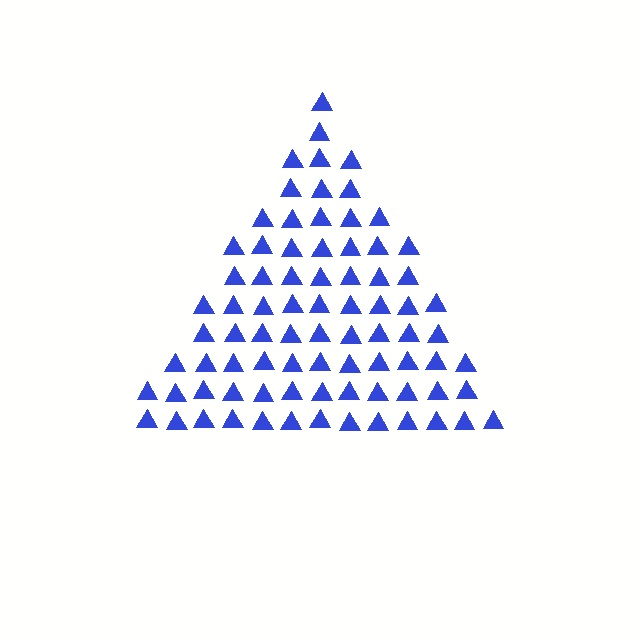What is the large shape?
The large shape is a triangle.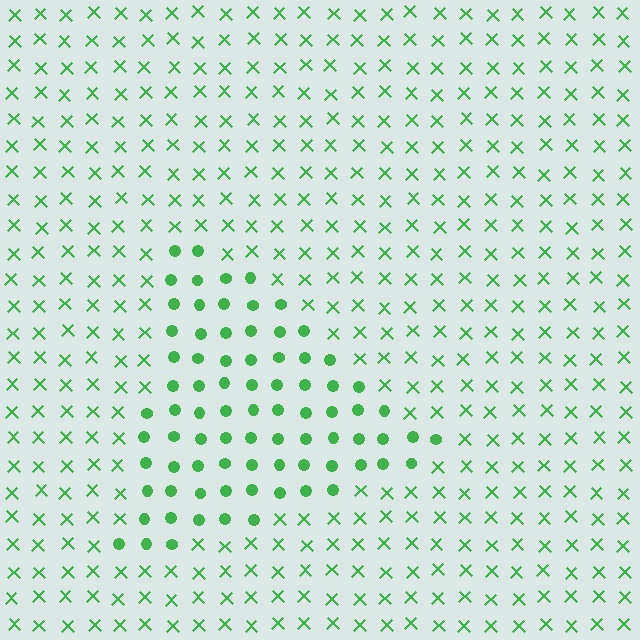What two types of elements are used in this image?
The image uses circles inside the triangle region and X marks outside it.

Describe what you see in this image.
The image is filled with small green elements arranged in a uniform grid. A triangle-shaped region contains circles, while the surrounding area contains X marks. The boundary is defined purely by the change in element shape.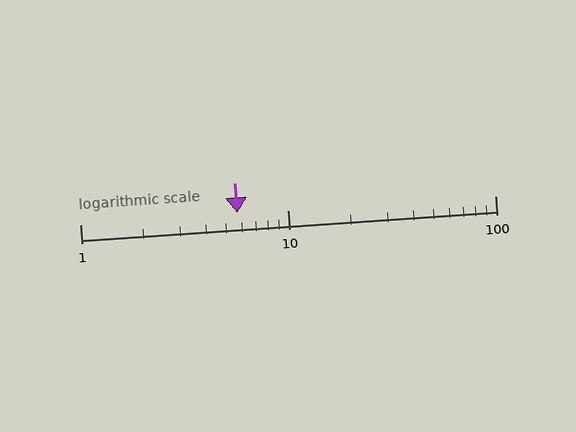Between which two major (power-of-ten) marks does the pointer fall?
The pointer is between 1 and 10.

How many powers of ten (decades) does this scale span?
The scale spans 2 decades, from 1 to 100.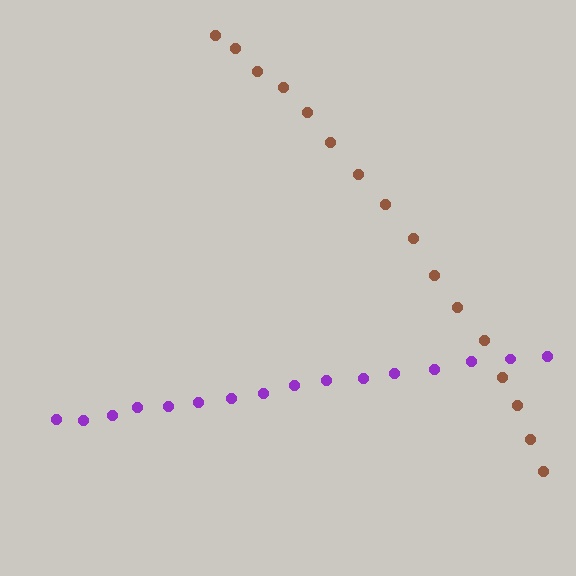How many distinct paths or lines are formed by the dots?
There are 2 distinct paths.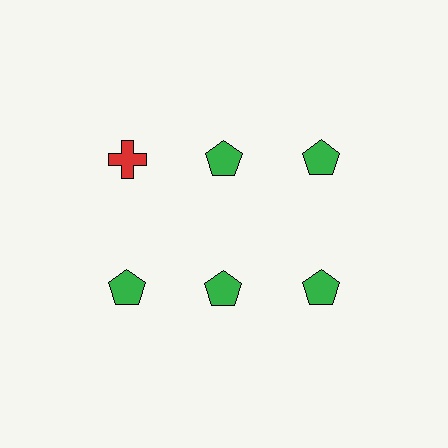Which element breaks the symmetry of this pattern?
The red cross in the top row, leftmost column breaks the symmetry. All other shapes are green pentagons.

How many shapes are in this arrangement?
There are 6 shapes arranged in a grid pattern.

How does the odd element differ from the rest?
It differs in both color (red instead of green) and shape (cross instead of pentagon).